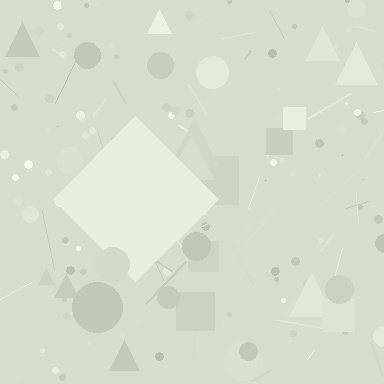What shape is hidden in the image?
A diamond is hidden in the image.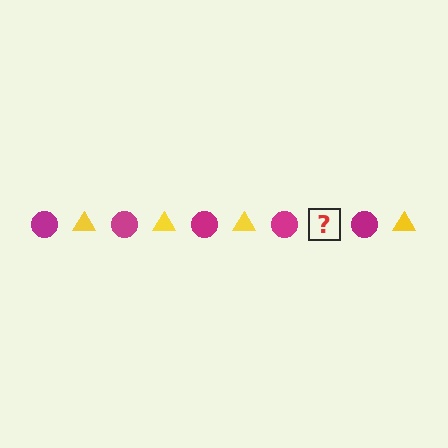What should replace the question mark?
The question mark should be replaced with a yellow triangle.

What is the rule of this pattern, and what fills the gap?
The rule is that the pattern alternates between magenta circle and yellow triangle. The gap should be filled with a yellow triangle.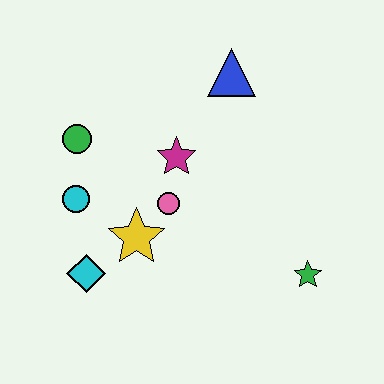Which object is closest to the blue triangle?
The magenta star is closest to the blue triangle.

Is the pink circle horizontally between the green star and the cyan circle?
Yes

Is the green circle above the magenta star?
Yes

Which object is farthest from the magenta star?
The green star is farthest from the magenta star.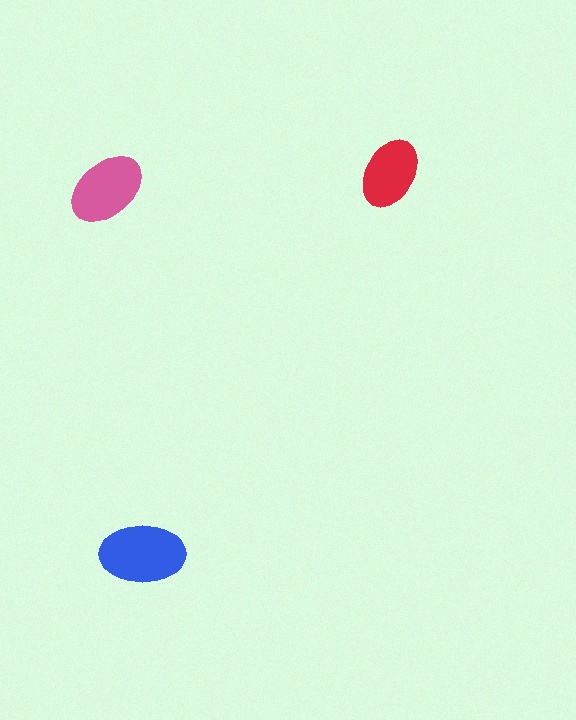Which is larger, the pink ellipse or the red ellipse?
The pink one.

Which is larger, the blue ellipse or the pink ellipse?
The blue one.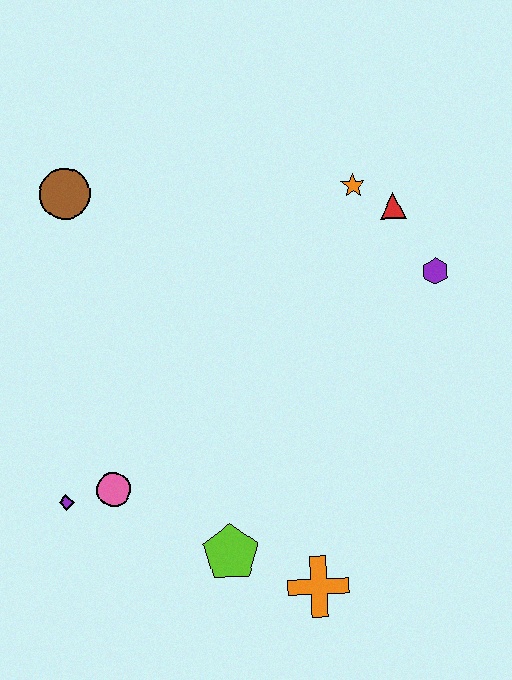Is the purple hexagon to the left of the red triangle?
No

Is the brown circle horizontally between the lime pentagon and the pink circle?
No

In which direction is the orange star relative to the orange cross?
The orange star is above the orange cross.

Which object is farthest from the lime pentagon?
The brown circle is farthest from the lime pentagon.